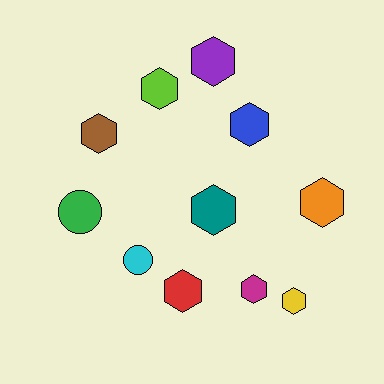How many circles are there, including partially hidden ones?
There are 2 circles.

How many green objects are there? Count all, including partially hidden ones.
There is 1 green object.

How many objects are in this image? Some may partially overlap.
There are 11 objects.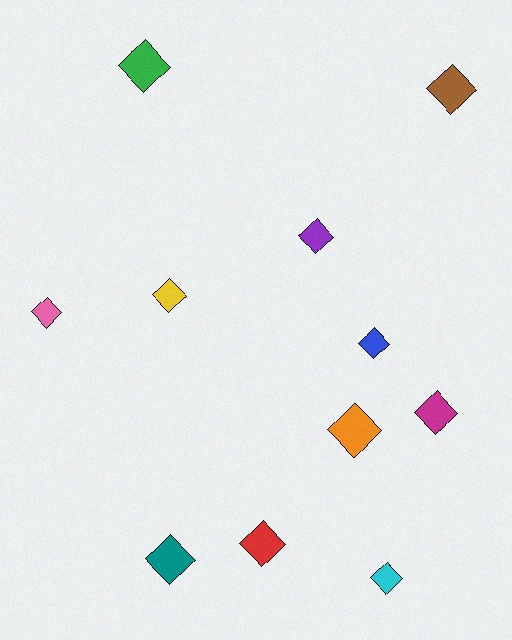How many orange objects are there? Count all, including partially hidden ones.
There is 1 orange object.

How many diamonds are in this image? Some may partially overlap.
There are 11 diamonds.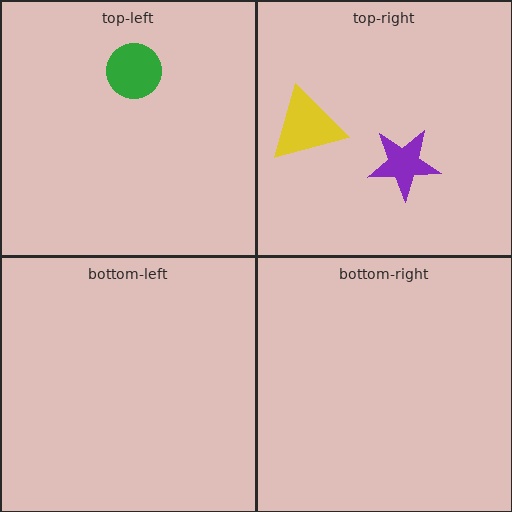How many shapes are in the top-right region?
2.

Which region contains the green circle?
The top-left region.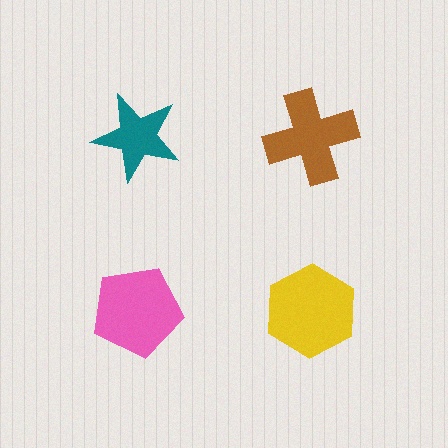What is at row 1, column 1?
A teal star.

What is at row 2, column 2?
A yellow hexagon.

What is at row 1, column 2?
A brown cross.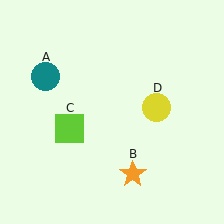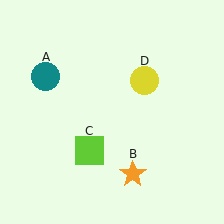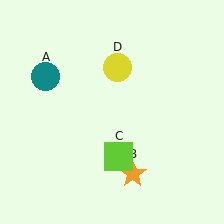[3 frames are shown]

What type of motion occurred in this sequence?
The lime square (object C), yellow circle (object D) rotated counterclockwise around the center of the scene.